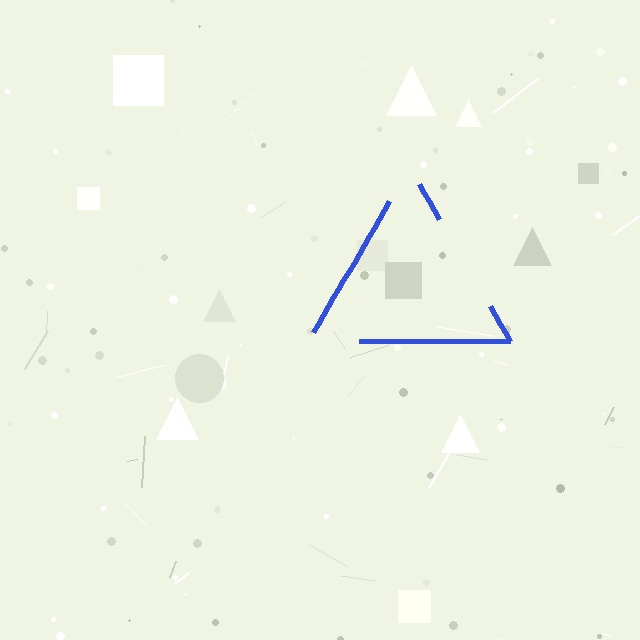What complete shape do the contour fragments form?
The contour fragments form a triangle.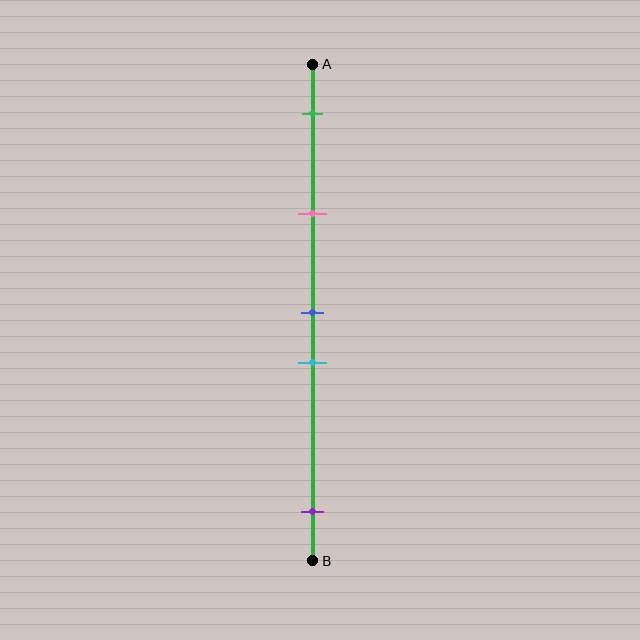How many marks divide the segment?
There are 5 marks dividing the segment.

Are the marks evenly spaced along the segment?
No, the marks are not evenly spaced.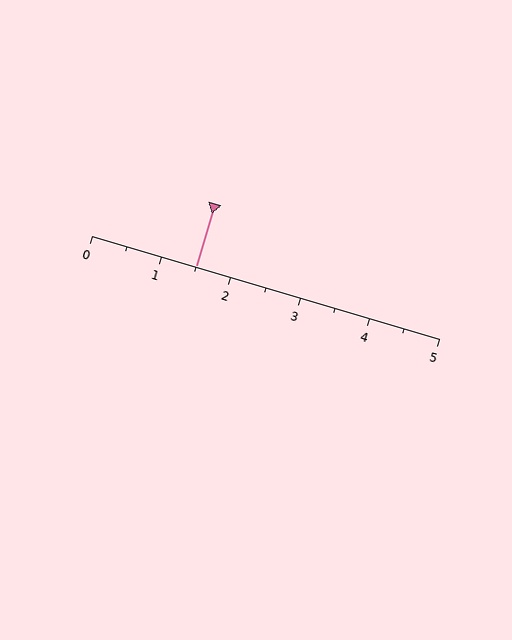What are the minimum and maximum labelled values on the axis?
The axis runs from 0 to 5.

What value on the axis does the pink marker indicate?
The marker indicates approximately 1.5.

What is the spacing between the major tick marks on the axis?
The major ticks are spaced 1 apart.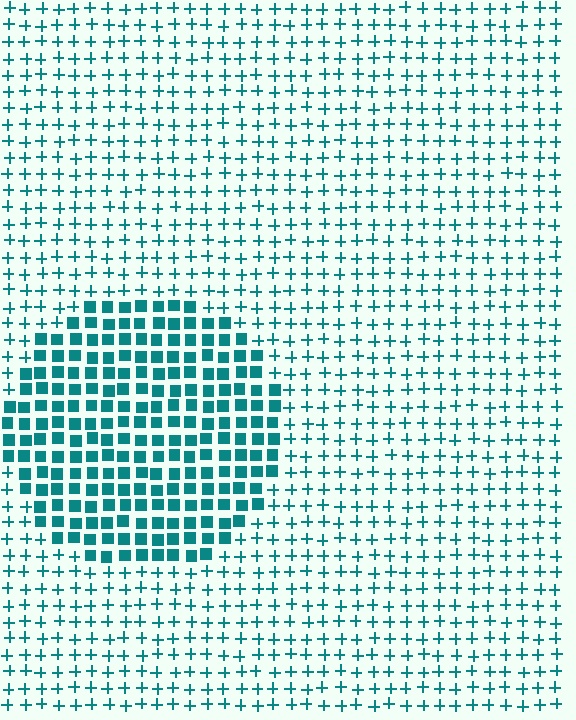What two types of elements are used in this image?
The image uses squares inside the circle region and plus signs outside it.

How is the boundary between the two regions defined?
The boundary is defined by a change in element shape: squares inside vs. plus signs outside. All elements share the same color and spacing.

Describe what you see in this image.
The image is filled with small teal elements arranged in a uniform grid. A circle-shaped region contains squares, while the surrounding area contains plus signs. The boundary is defined purely by the change in element shape.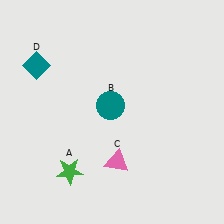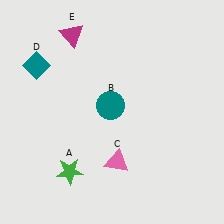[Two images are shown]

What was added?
A magenta triangle (E) was added in Image 2.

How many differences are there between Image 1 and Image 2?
There is 1 difference between the two images.